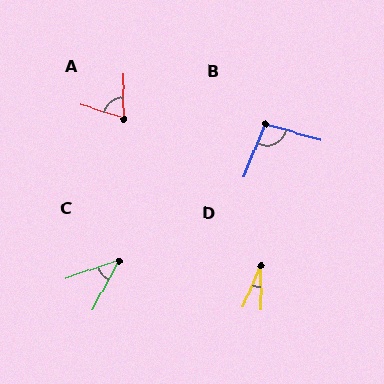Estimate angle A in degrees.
Approximately 73 degrees.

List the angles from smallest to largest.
D (23°), C (43°), A (73°), B (96°).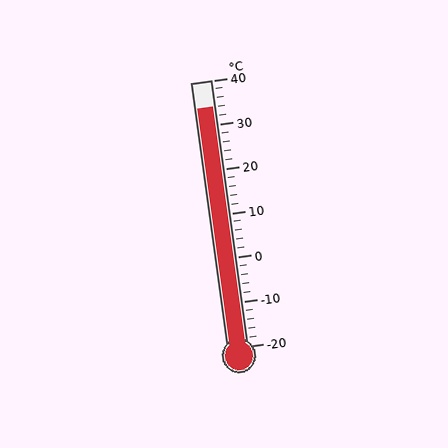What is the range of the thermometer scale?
The thermometer scale ranges from -20°C to 40°C.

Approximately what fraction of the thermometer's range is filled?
The thermometer is filled to approximately 90% of its range.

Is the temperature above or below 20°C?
The temperature is above 20°C.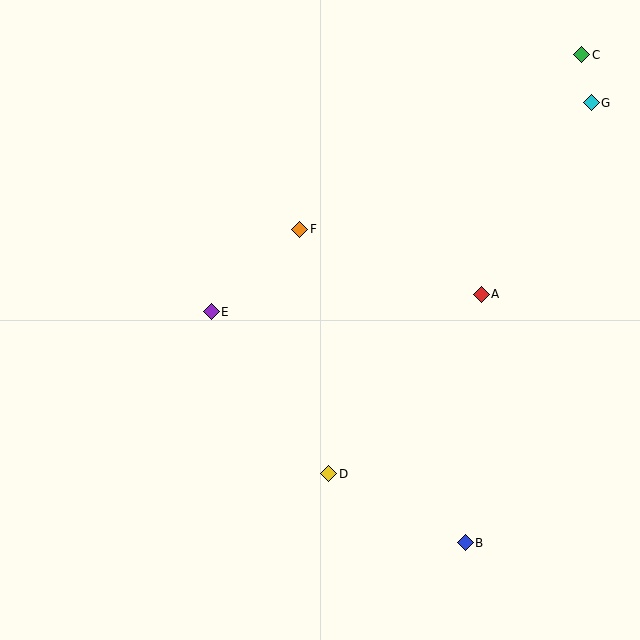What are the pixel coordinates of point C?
Point C is at (582, 55).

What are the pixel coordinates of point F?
Point F is at (300, 229).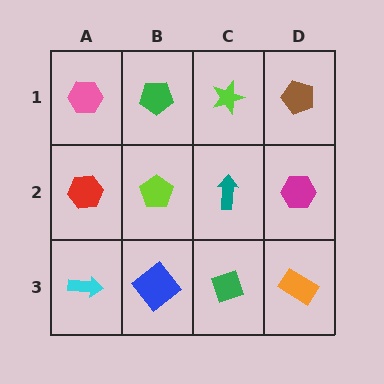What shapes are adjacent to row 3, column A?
A red hexagon (row 2, column A), a blue diamond (row 3, column B).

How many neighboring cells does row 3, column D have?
2.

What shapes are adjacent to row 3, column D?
A magenta hexagon (row 2, column D), a green diamond (row 3, column C).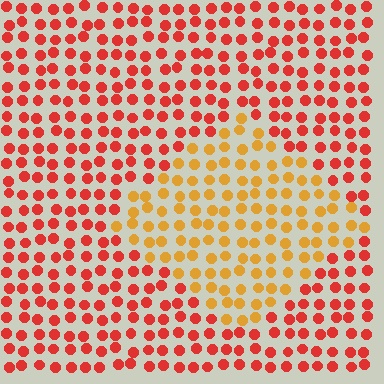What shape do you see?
I see a diamond.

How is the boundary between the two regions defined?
The boundary is defined purely by a slight shift in hue (about 37 degrees). Spacing, size, and orientation are identical on both sides.